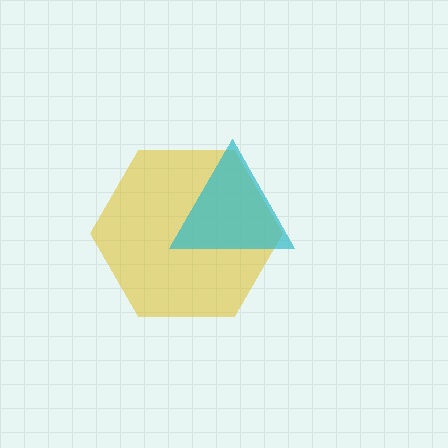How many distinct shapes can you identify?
There are 2 distinct shapes: a yellow hexagon, a cyan triangle.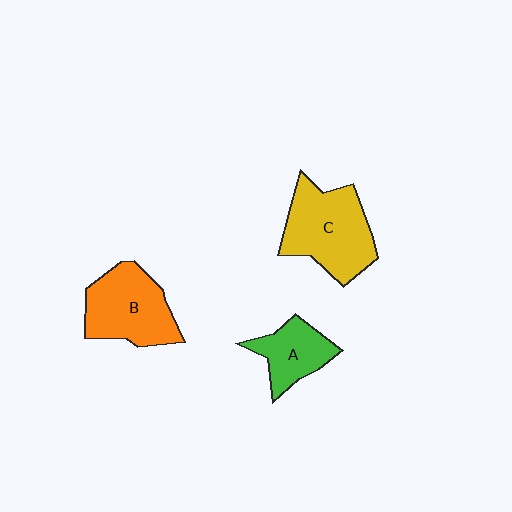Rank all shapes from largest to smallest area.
From largest to smallest: C (yellow), B (orange), A (green).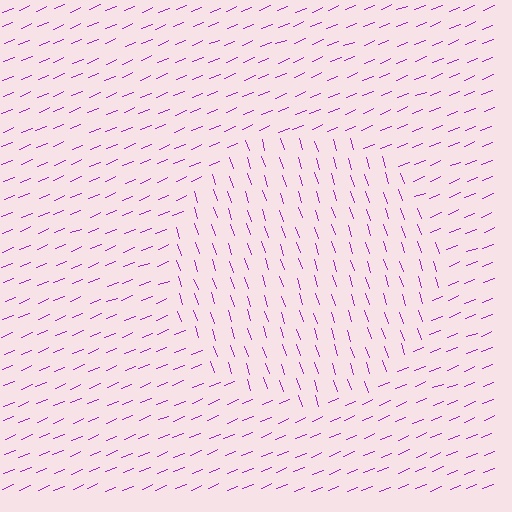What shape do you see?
I see a circle.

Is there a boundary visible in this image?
Yes, there is a texture boundary formed by a change in line orientation.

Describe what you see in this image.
The image is filled with small purple line segments. A circle region in the image has lines oriented differently from the surrounding lines, creating a visible texture boundary.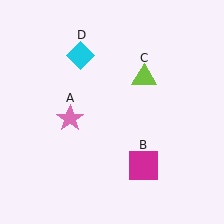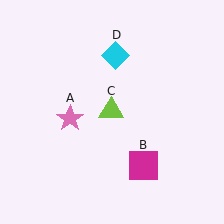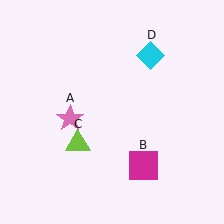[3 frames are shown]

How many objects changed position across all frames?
2 objects changed position: lime triangle (object C), cyan diamond (object D).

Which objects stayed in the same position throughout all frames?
Pink star (object A) and magenta square (object B) remained stationary.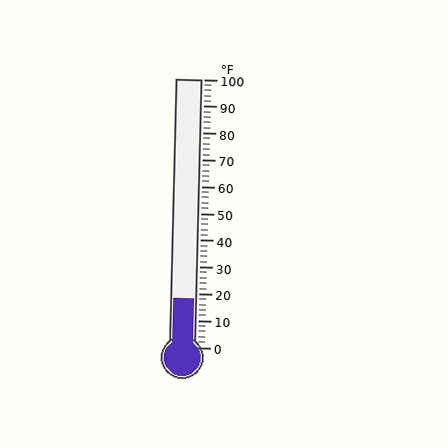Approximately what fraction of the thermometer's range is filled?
The thermometer is filled to approximately 20% of its range.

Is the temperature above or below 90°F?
The temperature is below 90°F.